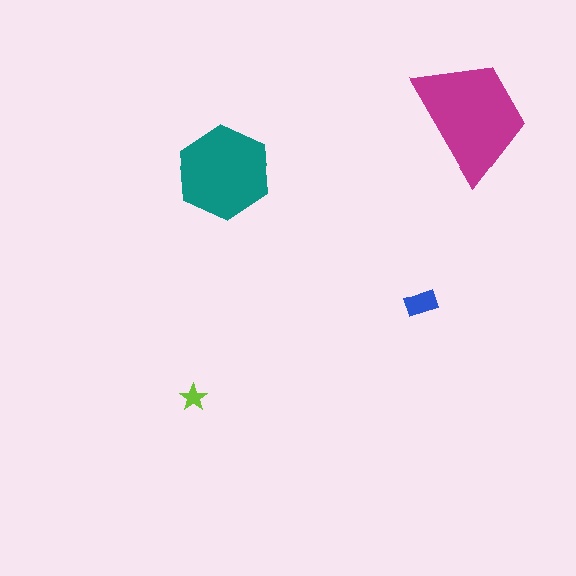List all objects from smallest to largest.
The lime star, the blue rectangle, the teal hexagon, the magenta trapezoid.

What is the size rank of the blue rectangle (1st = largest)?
3rd.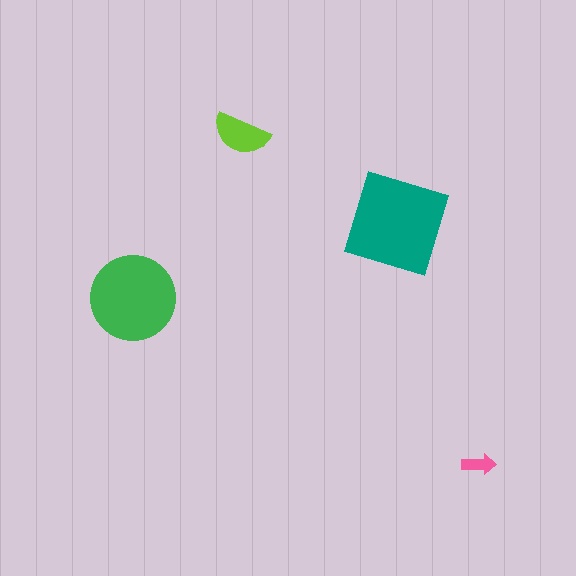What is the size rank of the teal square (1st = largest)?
1st.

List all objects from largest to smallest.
The teal square, the green circle, the lime semicircle, the pink arrow.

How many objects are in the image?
There are 4 objects in the image.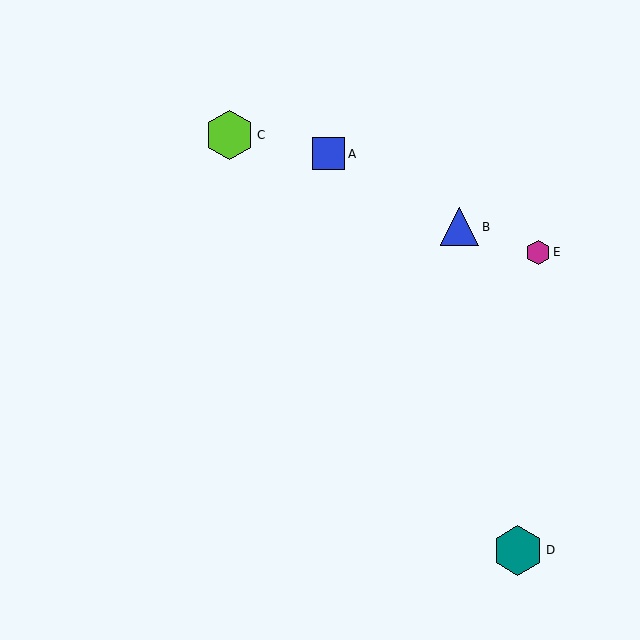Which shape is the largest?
The teal hexagon (labeled D) is the largest.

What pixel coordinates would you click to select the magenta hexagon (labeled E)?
Click at (538, 252) to select the magenta hexagon E.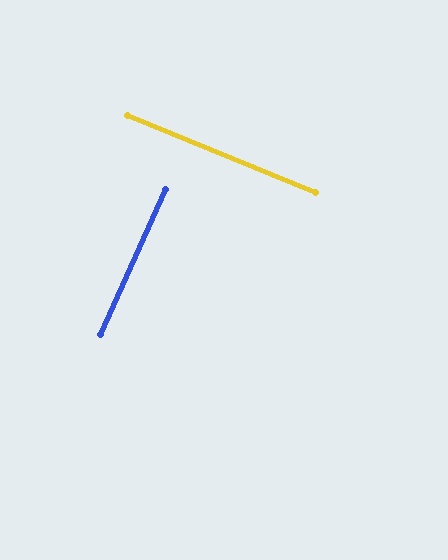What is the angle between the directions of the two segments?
Approximately 88 degrees.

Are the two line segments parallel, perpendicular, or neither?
Perpendicular — they meet at approximately 88°.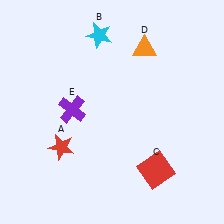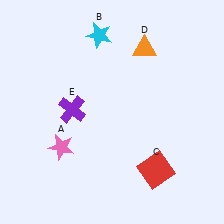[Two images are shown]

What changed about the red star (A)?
In Image 1, A is red. In Image 2, it changed to pink.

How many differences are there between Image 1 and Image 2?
There is 1 difference between the two images.